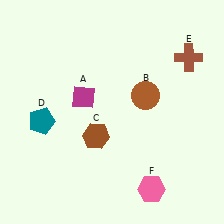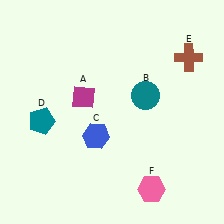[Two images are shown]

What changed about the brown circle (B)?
In Image 1, B is brown. In Image 2, it changed to teal.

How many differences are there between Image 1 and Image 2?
There are 2 differences between the two images.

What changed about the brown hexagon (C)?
In Image 1, C is brown. In Image 2, it changed to blue.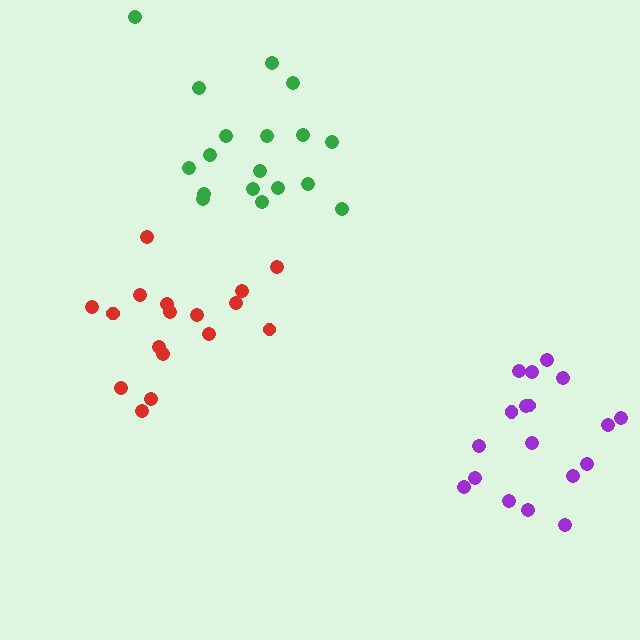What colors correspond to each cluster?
The clusters are colored: red, purple, green.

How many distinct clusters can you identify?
There are 3 distinct clusters.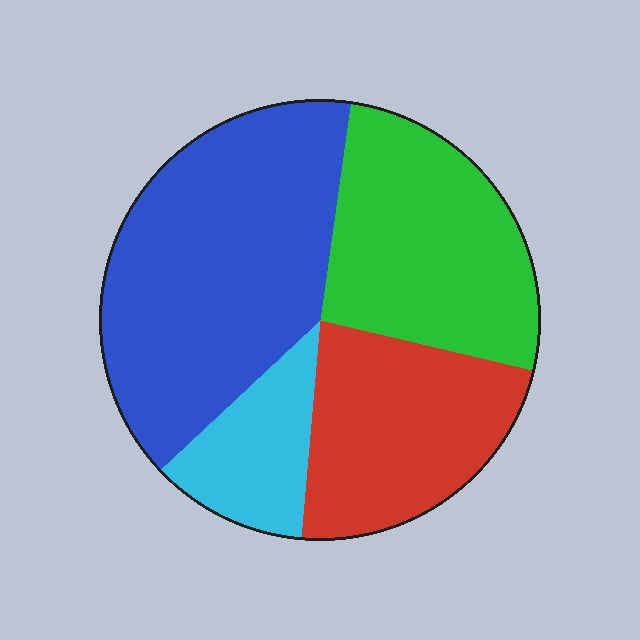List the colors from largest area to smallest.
From largest to smallest: blue, green, red, cyan.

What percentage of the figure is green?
Green covers around 25% of the figure.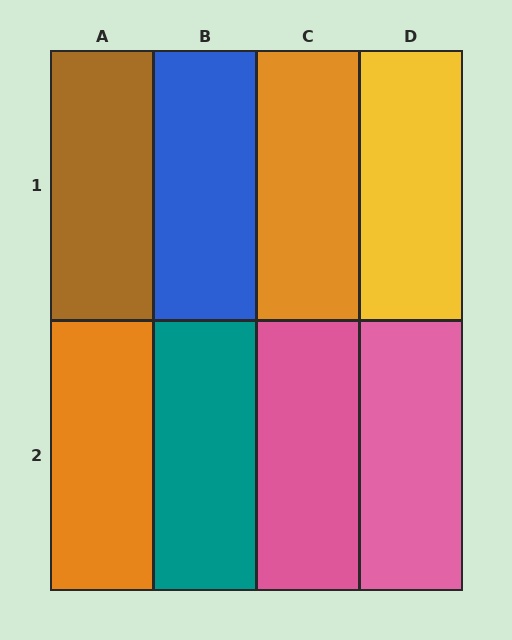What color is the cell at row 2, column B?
Teal.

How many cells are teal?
1 cell is teal.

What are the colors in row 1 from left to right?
Brown, blue, orange, yellow.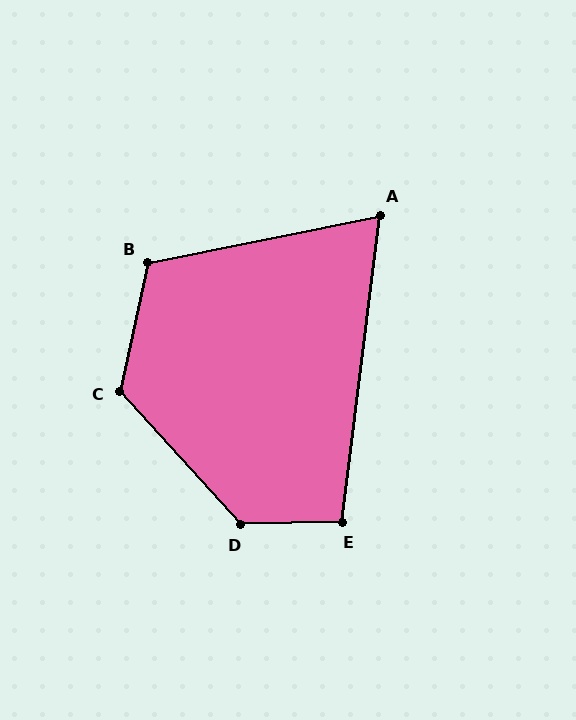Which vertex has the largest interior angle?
D, at approximately 131 degrees.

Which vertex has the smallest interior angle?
A, at approximately 72 degrees.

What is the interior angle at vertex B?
Approximately 113 degrees (obtuse).